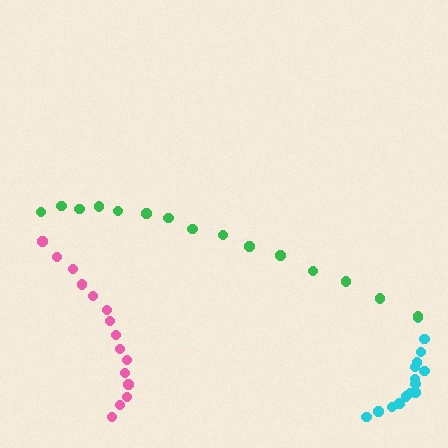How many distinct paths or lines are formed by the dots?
There are 3 distinct paths.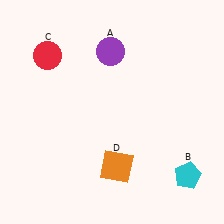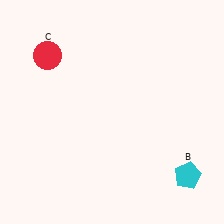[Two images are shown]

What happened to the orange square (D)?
The orange square (D) was removed in Image 2. It was in the bottom-right area of Image 1.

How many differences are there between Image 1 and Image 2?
There are 2 differences between the two images.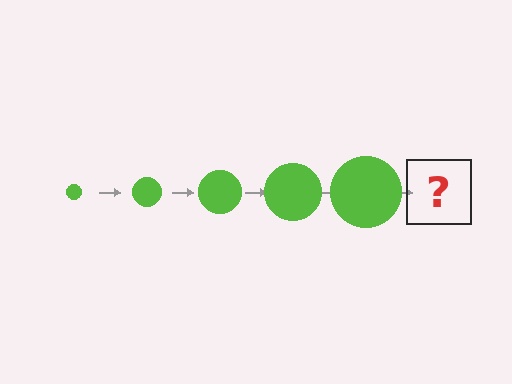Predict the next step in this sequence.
The next step is a lime circle, larger than the previous one.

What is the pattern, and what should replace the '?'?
The pattern is that the circle gets progressively larger each step. The '?' should be a lime circle, larger than the previous one.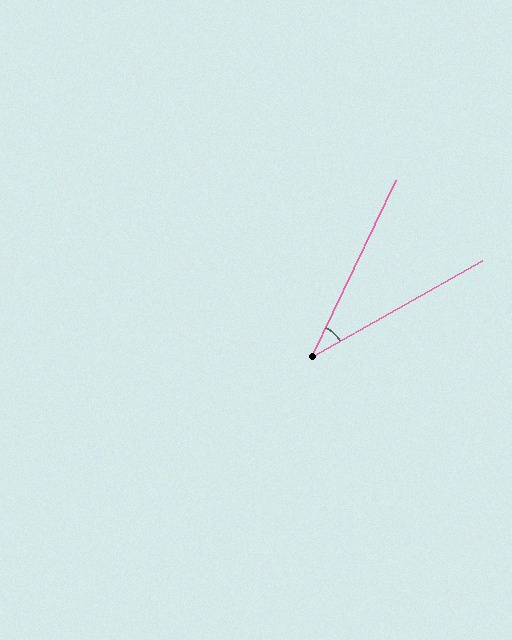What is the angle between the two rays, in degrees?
Approximately 35 degrees.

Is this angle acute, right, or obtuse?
It is acute.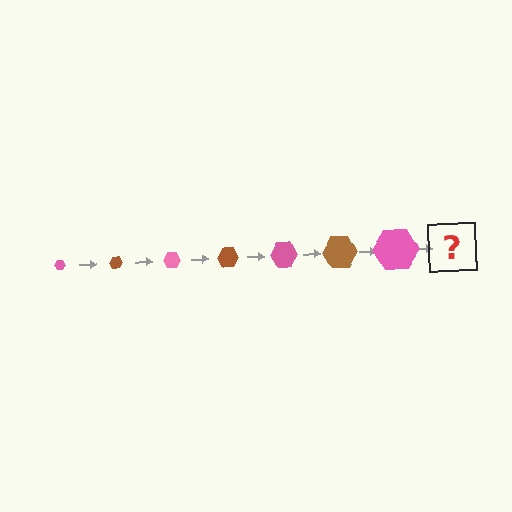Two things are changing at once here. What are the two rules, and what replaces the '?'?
The two rules are that the hexagon grows larger each step and the color cycles through pink and brown. The '?' should be a brown hexagon, larger than the previous one.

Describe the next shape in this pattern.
It should be a brown hexagon, larger than the previous one.